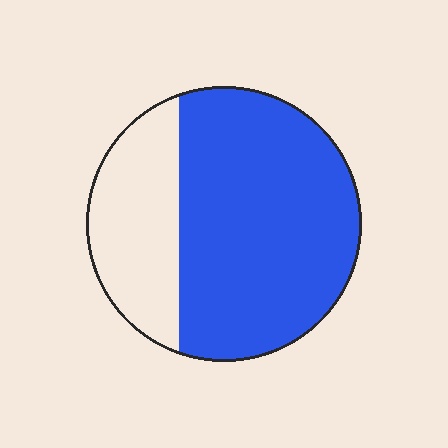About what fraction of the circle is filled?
About two thirds (2/3).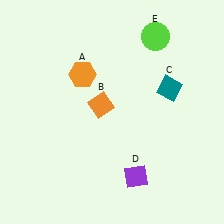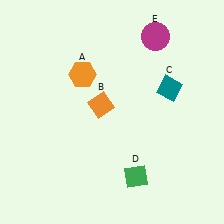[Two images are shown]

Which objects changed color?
D changed from purple to green. E changed from lime to magenta.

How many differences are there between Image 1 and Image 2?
There are 2 differences between the two images.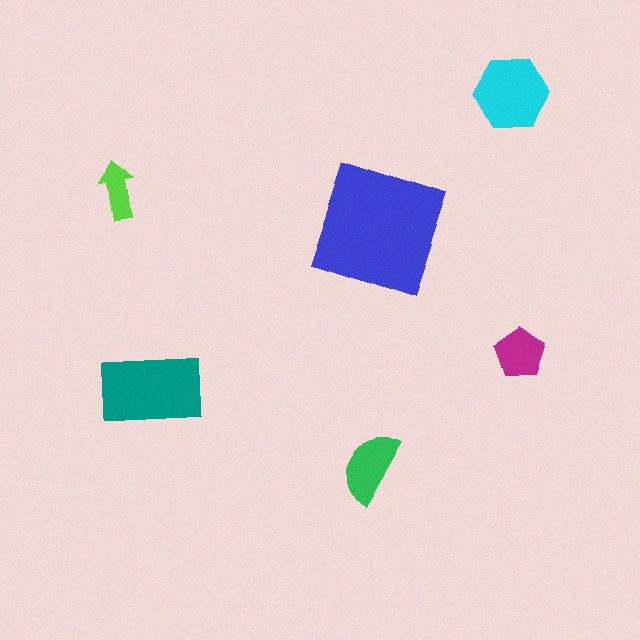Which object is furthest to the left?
The lime arrow is leftmost.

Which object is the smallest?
The lime arrow.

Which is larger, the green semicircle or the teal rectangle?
The teal rectangle.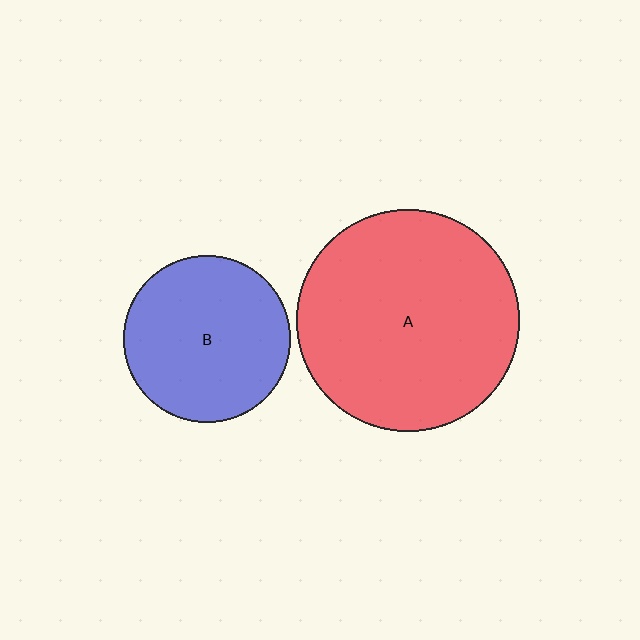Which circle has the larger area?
Circle A (red).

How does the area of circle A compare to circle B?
Approximately 1.8 times.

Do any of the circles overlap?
No, none of the circles overlap.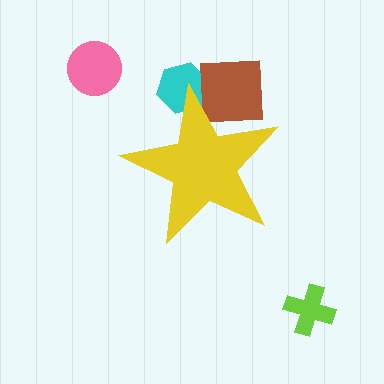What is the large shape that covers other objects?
A yellow star.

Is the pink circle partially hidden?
No, the pink circle is fully visible.